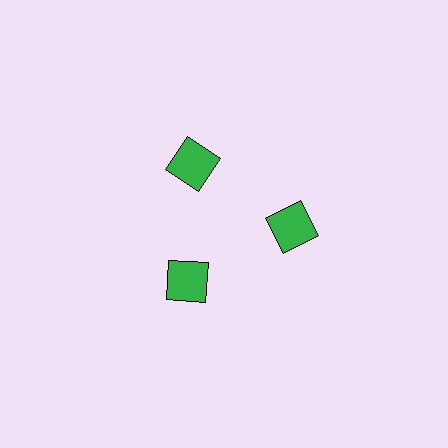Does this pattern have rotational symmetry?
Yes, this pattern has 3-fold rotational symmetry. It looks the same after rotating 120 degrees around the center.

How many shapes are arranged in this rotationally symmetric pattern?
There are 3 shapes, arranged in 3 groups of 1.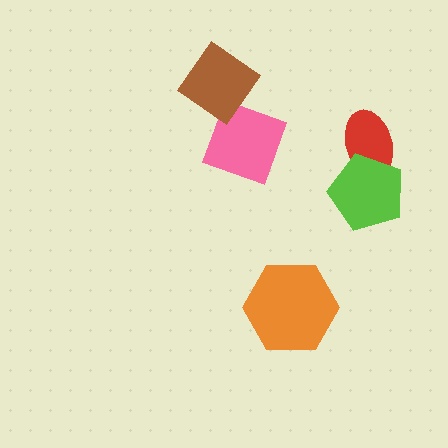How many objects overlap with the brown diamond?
1 object overlaps with the brown diamond.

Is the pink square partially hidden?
Yes, it is partially covered by another shape.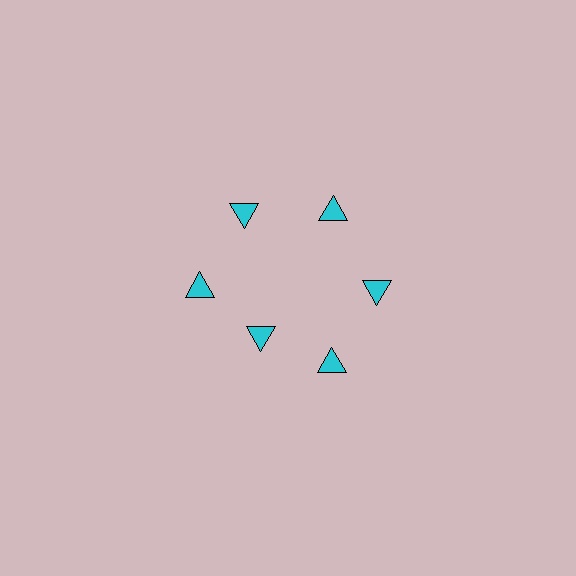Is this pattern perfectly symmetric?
No. The 6 cyan triangles are arranged in a ring, but one element near the 7 o'clock position is pulled inward toward the center, breaking the 6-fold rotational symmetry.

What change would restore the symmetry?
The symmetry would be restored by moving it outward, back onto the ring so that all 6 triangles sit at equal angles and equal distance from the center.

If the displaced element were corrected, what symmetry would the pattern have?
It would have 6-fold rotational symmetry — the pattern would map onto itself every 60 degrees.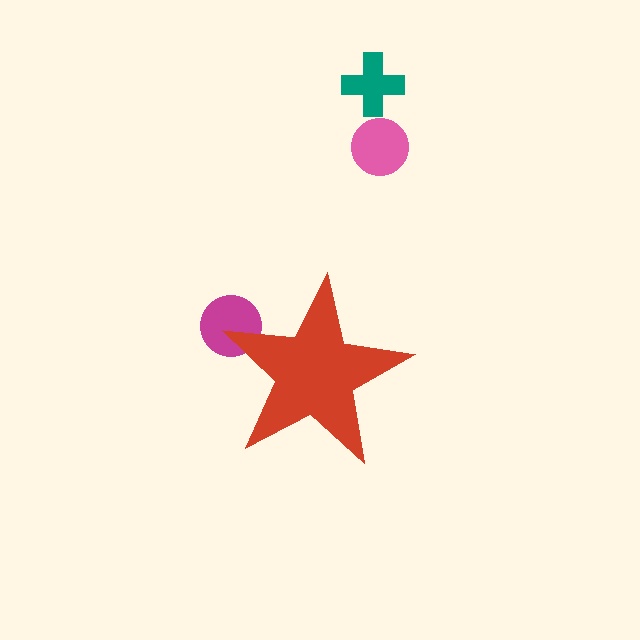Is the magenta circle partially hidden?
Yes, the magenta circle is partially hidden behind the red star.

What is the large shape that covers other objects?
A red star.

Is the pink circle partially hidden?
No, the pink circle is fully visible.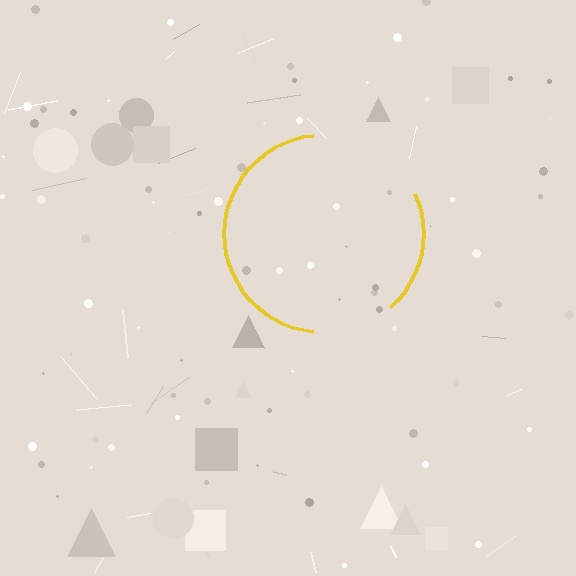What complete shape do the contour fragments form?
The contour fragments form a circle.